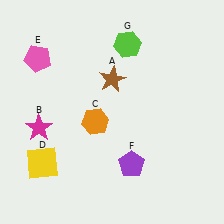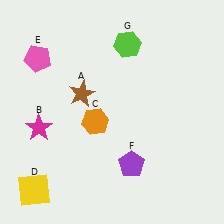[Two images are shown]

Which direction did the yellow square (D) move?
The yellow square (D) moved down.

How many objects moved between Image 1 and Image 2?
2 objects moved between the two images.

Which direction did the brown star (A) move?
The brown star (A) moved left.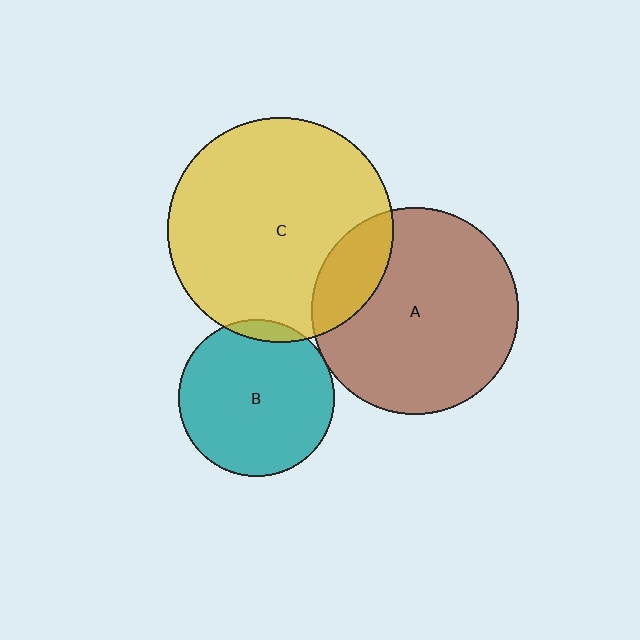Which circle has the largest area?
Circle C (yellow).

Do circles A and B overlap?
Yes.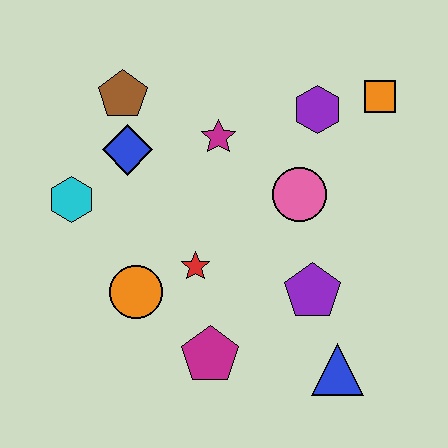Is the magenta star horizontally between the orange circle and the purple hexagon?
Yes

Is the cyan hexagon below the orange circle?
No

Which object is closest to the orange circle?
The red star is closest to the orange circle.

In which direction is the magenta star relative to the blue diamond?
The magenta star is to the right of the blue diamond.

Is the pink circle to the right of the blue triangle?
No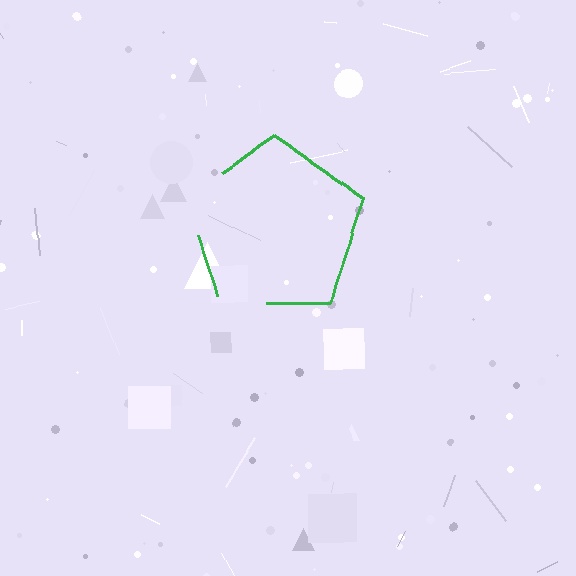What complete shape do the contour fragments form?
The contour fragments form a pentagon.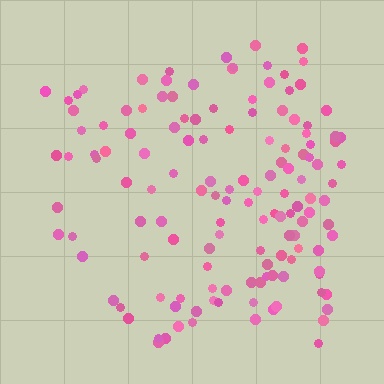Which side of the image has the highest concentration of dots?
The right.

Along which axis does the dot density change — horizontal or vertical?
Horizontal.